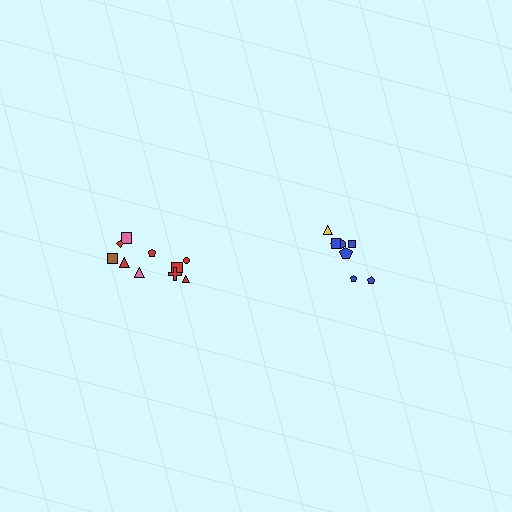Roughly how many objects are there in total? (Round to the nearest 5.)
Roughly 20 objects in total.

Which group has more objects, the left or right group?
The left group.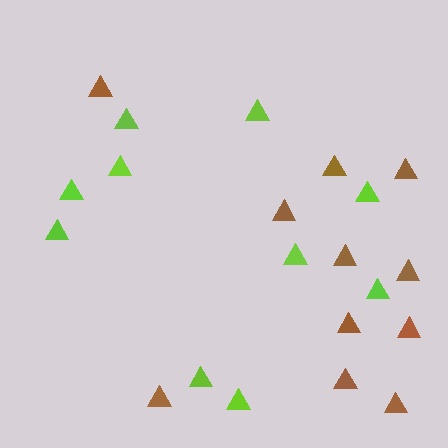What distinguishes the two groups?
There are 2 groups: one group of brown triangles (11) and one group of lime triangles (10).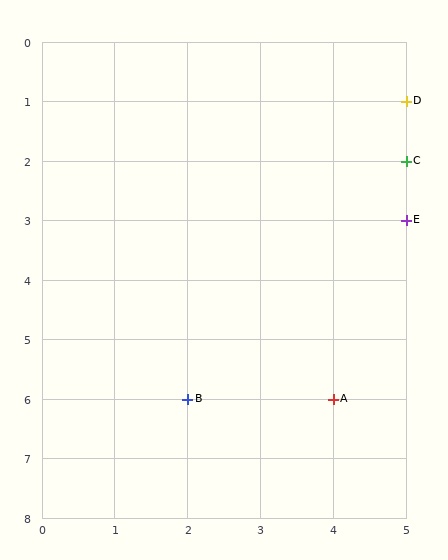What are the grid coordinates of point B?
Point B is at grid coordinates (2, 6).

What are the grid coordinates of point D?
Point D is at grid coordinates (5, 1).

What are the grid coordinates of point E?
Point E is at grid coordinates (5, 3).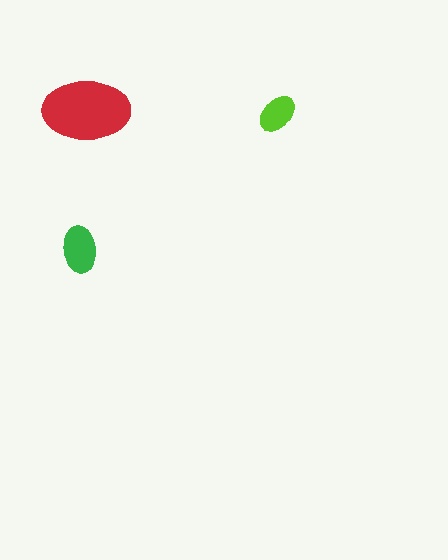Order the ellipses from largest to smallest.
the red one, the green one, the lime one.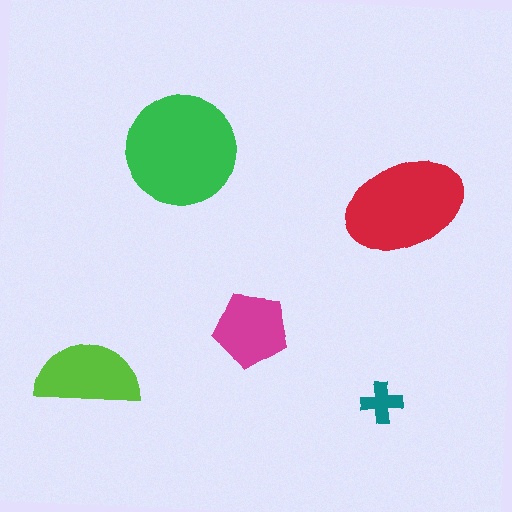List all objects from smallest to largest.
The teal cross, the magenta pentagon, the lime semicircle, the red ellipse, the green circle.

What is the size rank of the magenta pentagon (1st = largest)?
4th.